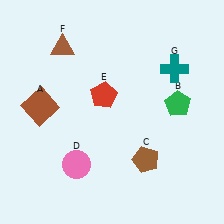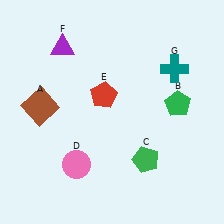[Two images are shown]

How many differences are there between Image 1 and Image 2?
There are 2 differences between the two images.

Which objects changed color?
C changed from brown to green. F changed from brown to purple.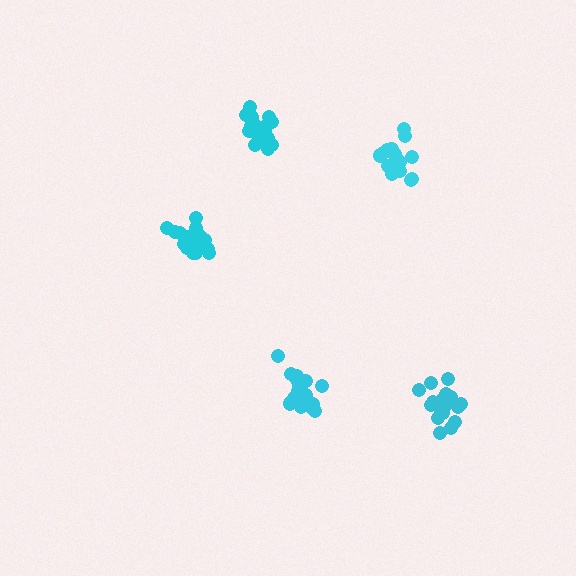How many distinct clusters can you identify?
There are 5 distinct clusters.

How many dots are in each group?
Group 1: 16 dots, Group 2: 18 dots, Group 3: 16 dots, Group 4: 20 dots, Group 5: 18 dots (88 total).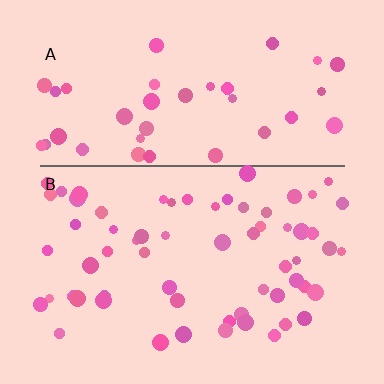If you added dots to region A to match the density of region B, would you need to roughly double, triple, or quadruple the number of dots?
Approximately double.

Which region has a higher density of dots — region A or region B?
B (the bottom).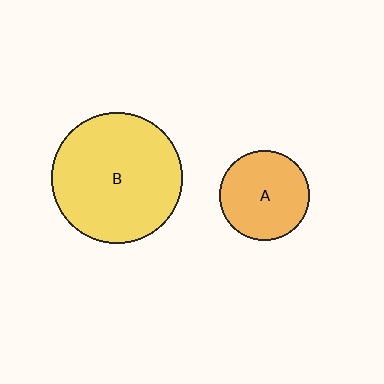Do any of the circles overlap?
No, none of the circles overlap.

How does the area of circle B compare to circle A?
Approximately 2.1 times.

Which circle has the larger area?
Circle B (yellow).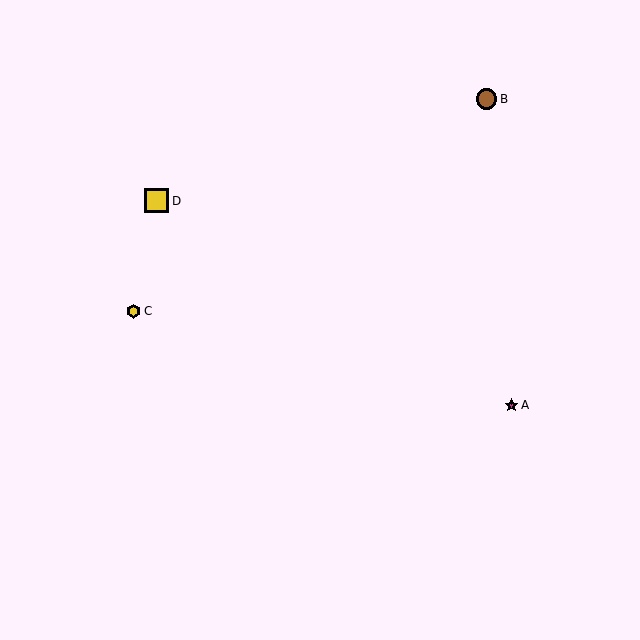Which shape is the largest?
The yellow square (labeled D) is the largest.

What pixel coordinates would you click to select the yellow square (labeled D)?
Click at (157, 201) to select the yellow square D.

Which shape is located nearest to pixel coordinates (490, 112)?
The brown circle (labeled B) at (486, 99) is nearest to that location.